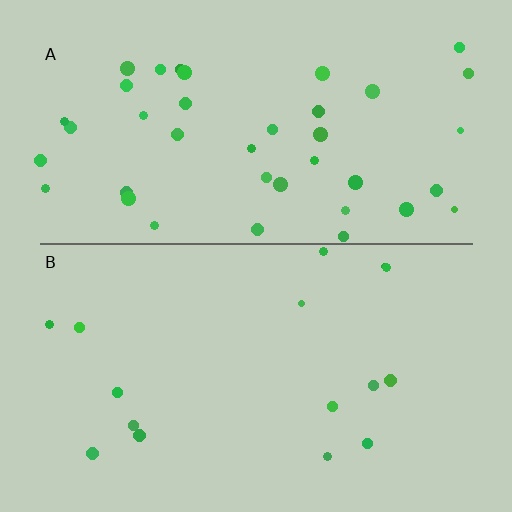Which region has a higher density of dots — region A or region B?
A (the top).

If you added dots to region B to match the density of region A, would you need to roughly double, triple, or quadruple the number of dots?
Approximately triple.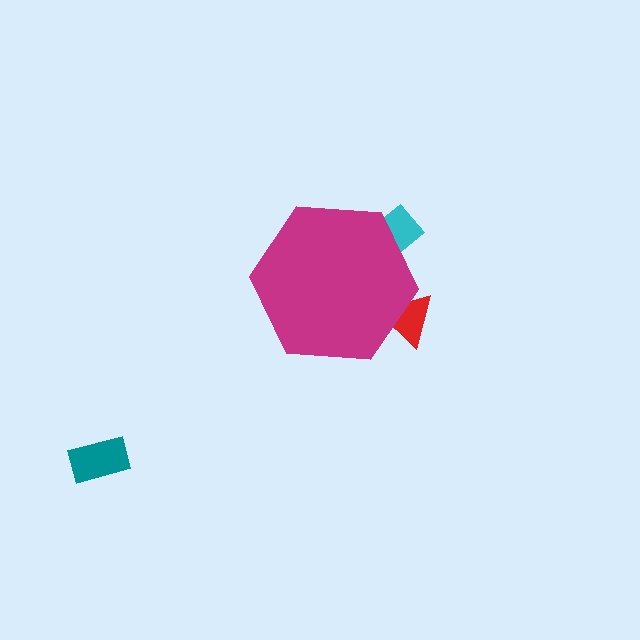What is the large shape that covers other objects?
A magenta hexagon.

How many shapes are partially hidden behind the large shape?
2 shapes are partially hidden.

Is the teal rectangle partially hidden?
No, the teal rectangle is fully visible.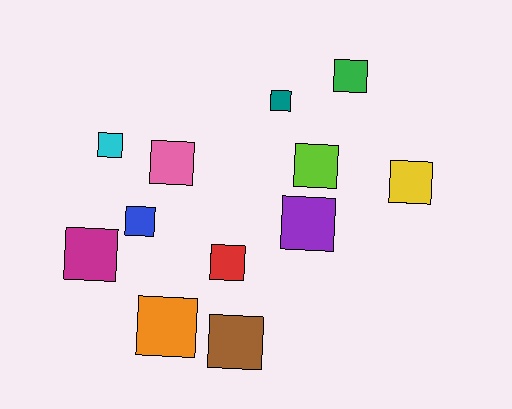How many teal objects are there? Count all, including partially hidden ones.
There is 1 teal object.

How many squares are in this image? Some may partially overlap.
There are 12 squares.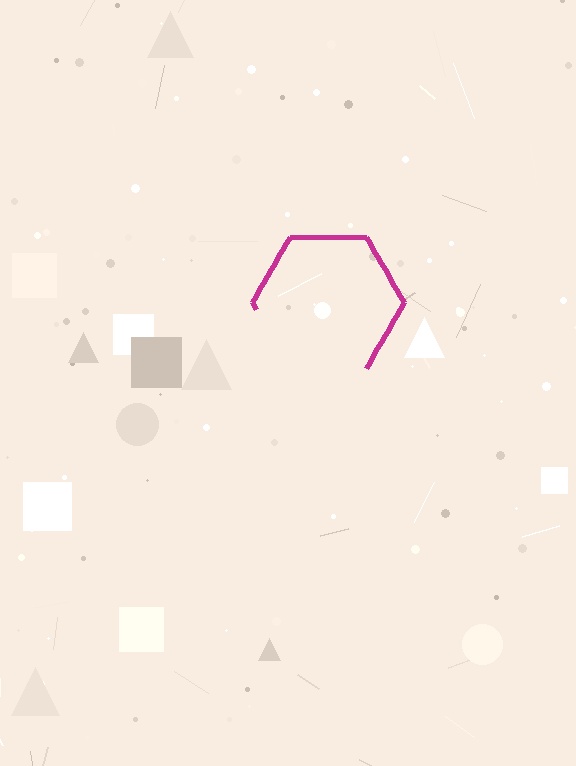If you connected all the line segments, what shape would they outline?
They would outline a hexagon.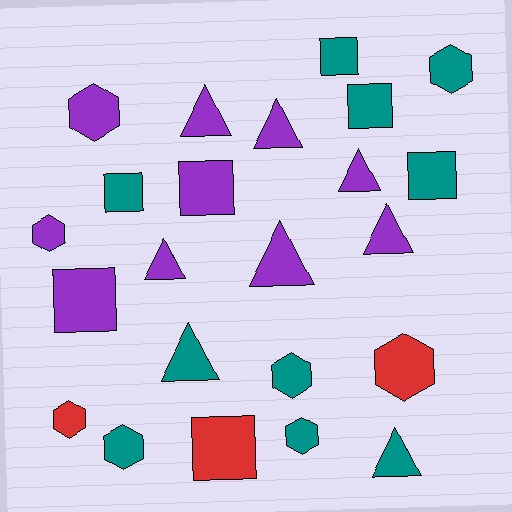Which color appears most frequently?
Teal, with 10 objects.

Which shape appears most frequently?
Triangle, with 8 objects.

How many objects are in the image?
There are 23 objects.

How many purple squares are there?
There are 2 purple squares.